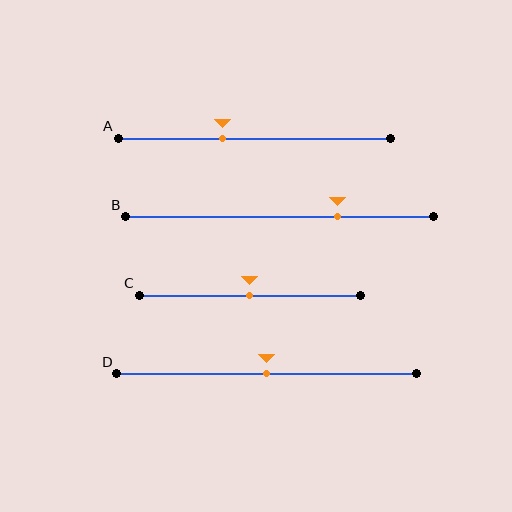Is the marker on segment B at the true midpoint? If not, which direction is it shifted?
No, the marker on segment B is shifted to the right by about 19% of the segment length.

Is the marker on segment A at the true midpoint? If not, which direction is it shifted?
No, the marker on segment A is shifted to the left by about 12% of the segment length.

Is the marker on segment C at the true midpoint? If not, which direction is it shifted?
Yes, the marker on segment C is at the true midpoint.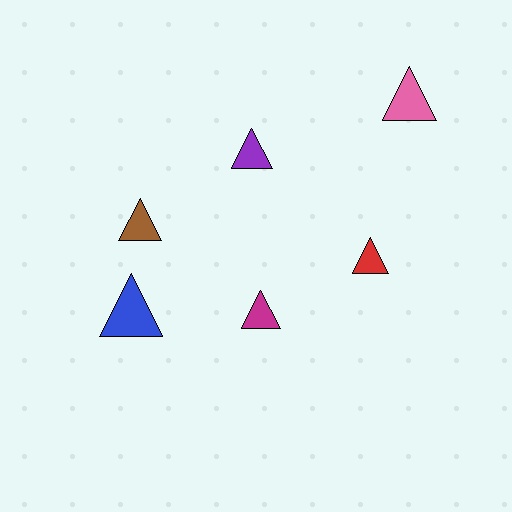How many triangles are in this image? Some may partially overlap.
There are 6 triangles.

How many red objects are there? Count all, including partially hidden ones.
There is 1 red object.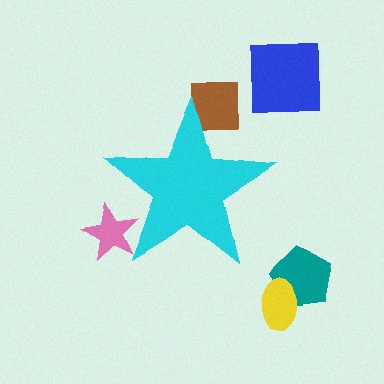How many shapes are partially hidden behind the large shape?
2 shapes are partially hidden.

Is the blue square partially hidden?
No, the blue square is fully visible.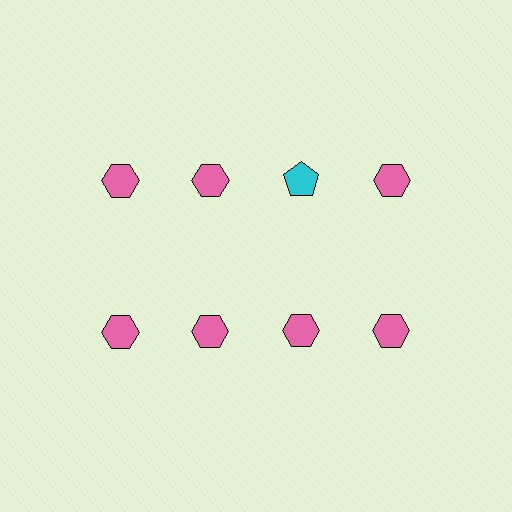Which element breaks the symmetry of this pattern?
The cyan pentagon in the top row, center column breaks the symmetry. All other shapes are pink hexagons.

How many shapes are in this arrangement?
There are 8 shapes arranged in a grid pattern.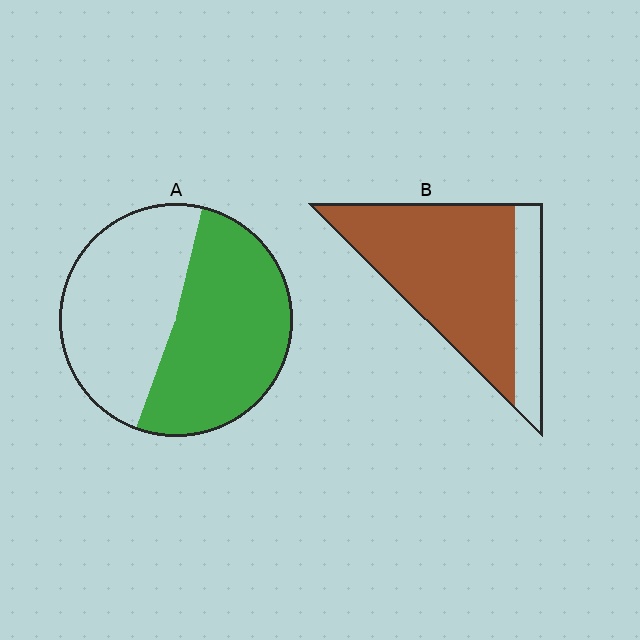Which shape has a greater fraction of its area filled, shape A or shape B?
Shape B.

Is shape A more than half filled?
Roughly half.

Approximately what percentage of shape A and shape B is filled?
A is approximately 50% and B is approximately 80%.